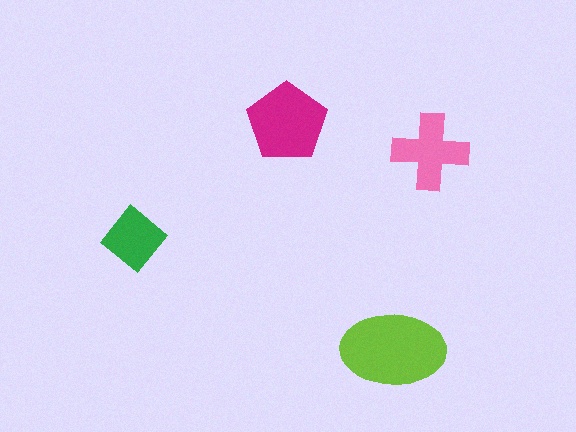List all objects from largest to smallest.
The lime ellipse, the magenta pentagon, the pink cross, the green diamond.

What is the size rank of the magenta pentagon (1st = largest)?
2nd.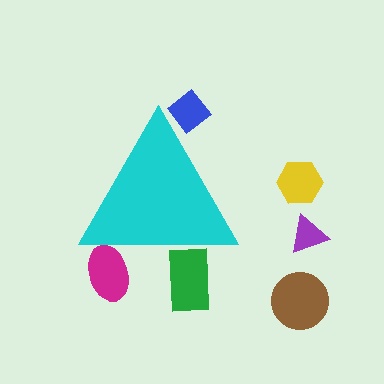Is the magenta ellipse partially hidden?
Yes, the magenta ellipse is partially hidden behind the cyan triangle.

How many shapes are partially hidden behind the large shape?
3 shapes are partially hidden.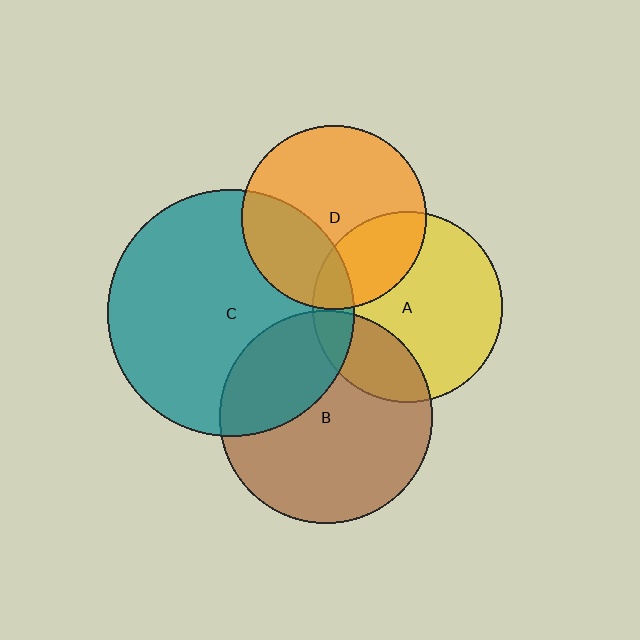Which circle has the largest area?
Circle C (teal).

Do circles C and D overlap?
Yes.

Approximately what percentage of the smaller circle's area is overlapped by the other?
Approximately 30%.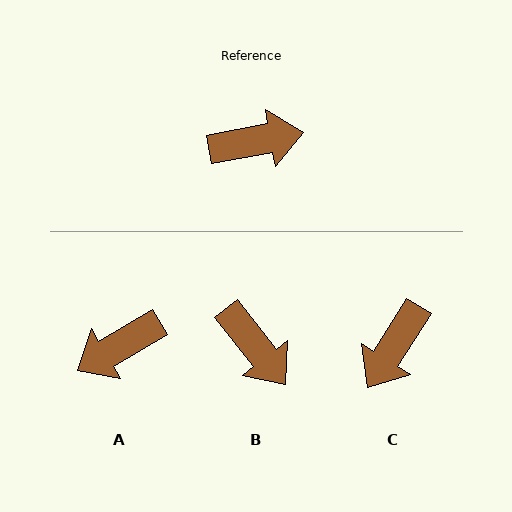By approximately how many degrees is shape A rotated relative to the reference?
Approximately 160 degrees clockwise.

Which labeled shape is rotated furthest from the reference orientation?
A, about 160 degrees away.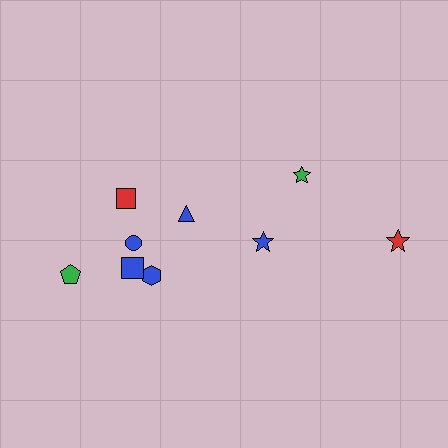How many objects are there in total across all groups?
There are 9 objects.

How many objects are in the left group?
There are 6 objects.